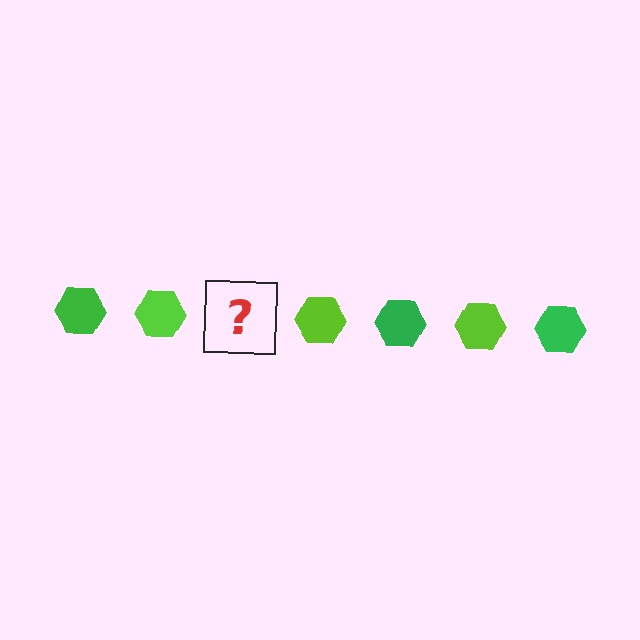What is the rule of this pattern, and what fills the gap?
The rule is that the pattern cycles through green, lime hexagons. The gap should be filled with a green hexagon.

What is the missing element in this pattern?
The missing element is a green hexagon.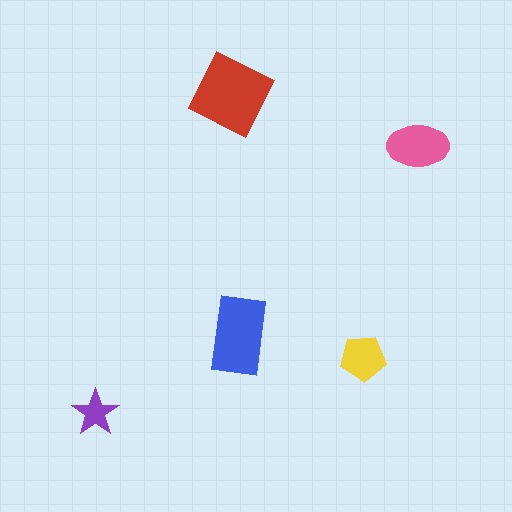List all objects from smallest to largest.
The purple star, the yellow pentagon, the pink ellipse, the blue rectangle, the red diamond.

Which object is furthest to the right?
The pink ellipse is rightmost.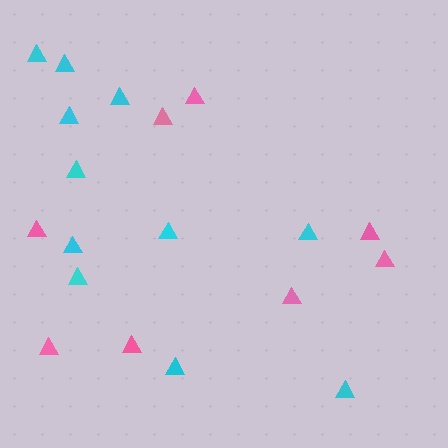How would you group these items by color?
There are 2 groups: one group of pink triangles (8) and one group of cyan triangles (11).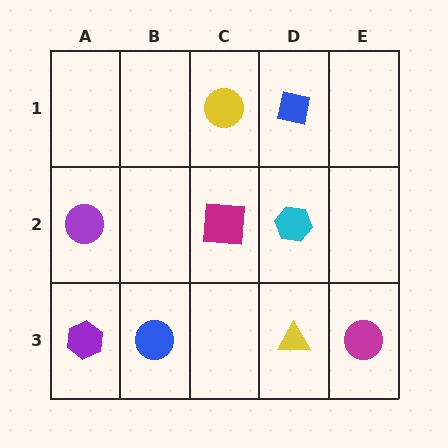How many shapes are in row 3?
4 shapes.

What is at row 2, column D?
A cyan hexagon.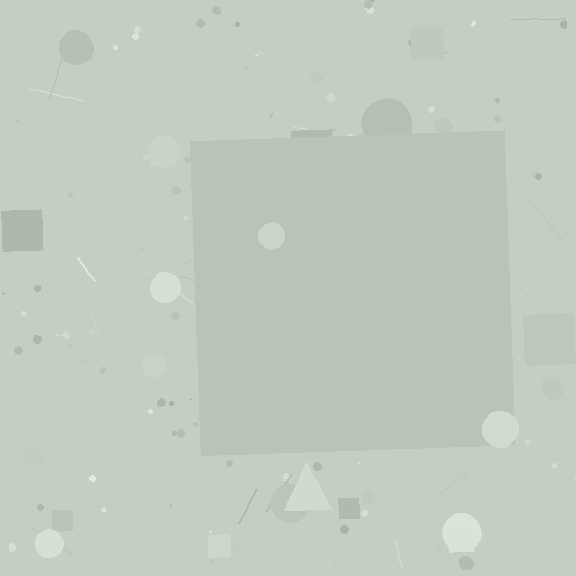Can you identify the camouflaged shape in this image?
The camouflaged shape is a square.